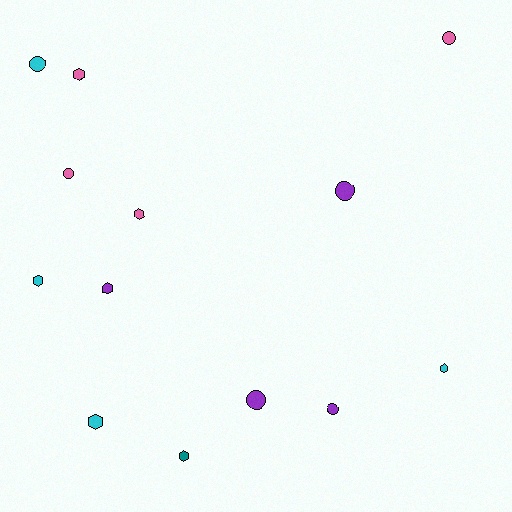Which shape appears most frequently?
Hexagon, with 7 objects.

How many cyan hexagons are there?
There are 3 cyan hexagons.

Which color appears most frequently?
Purple, with 4 objects.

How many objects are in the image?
There are 13 objects.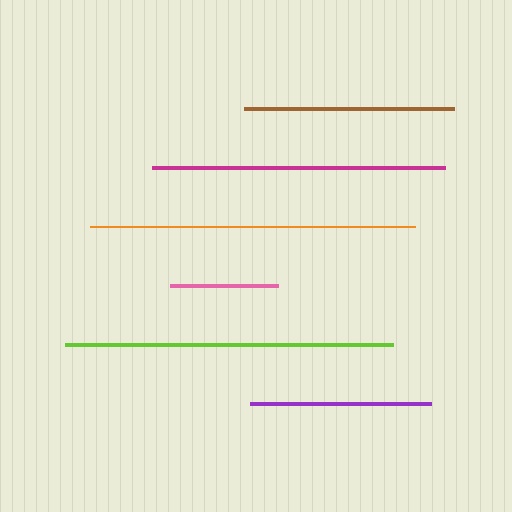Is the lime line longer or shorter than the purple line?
The lime line is longer than the purple line.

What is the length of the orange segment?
The orange segment is approximately 325 pixels long.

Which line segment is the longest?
The lime line is the longest at approximately 328 pixels.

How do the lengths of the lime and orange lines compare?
The lime and orange lines are approximately the same length.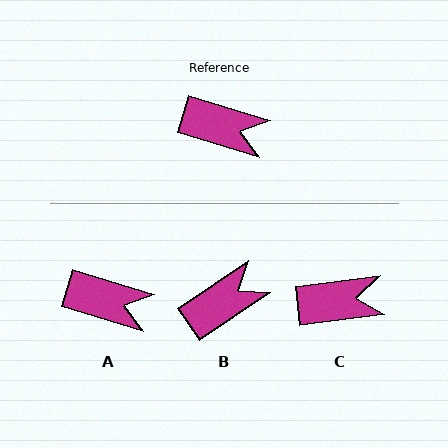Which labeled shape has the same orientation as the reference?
A.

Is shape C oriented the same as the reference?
No, it is off by about 25 degrees.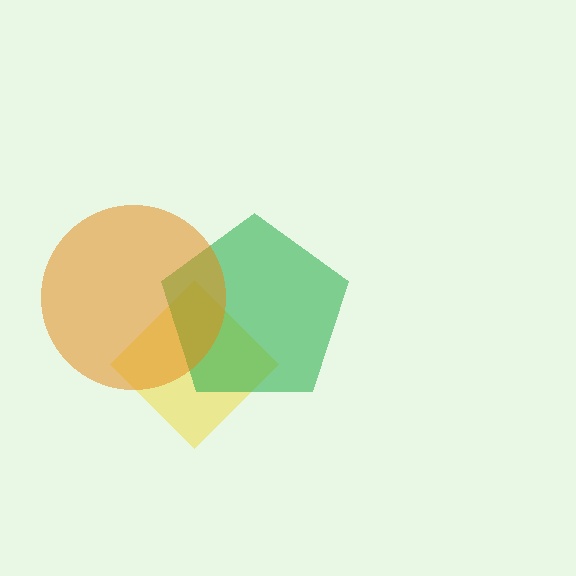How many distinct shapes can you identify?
There are 3 distinct shapes: a yellow diamond, a green pentagon, an orange circle.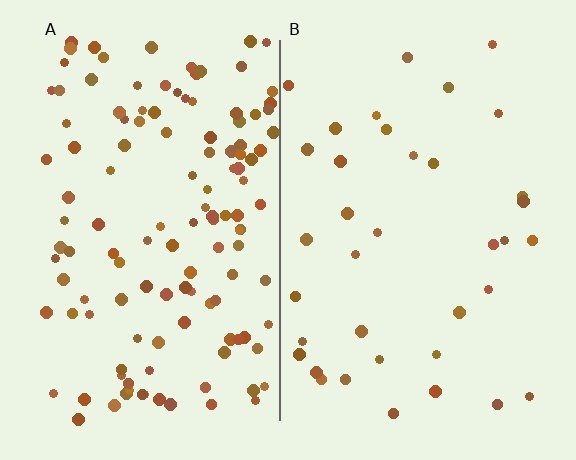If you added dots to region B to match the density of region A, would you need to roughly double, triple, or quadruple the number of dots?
Approximately triple.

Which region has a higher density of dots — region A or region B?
A (the left).